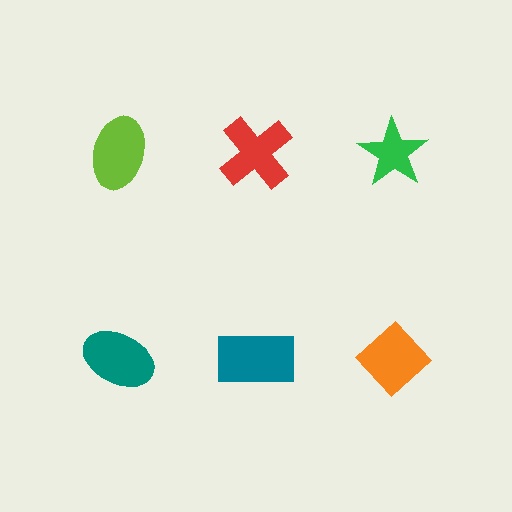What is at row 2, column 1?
A teal ellipse.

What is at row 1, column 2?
A red cross.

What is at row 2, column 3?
An orange diamond.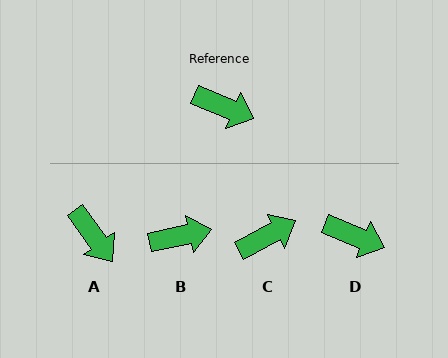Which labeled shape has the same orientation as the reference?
D.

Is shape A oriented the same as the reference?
No, it is off by about 32 degrees.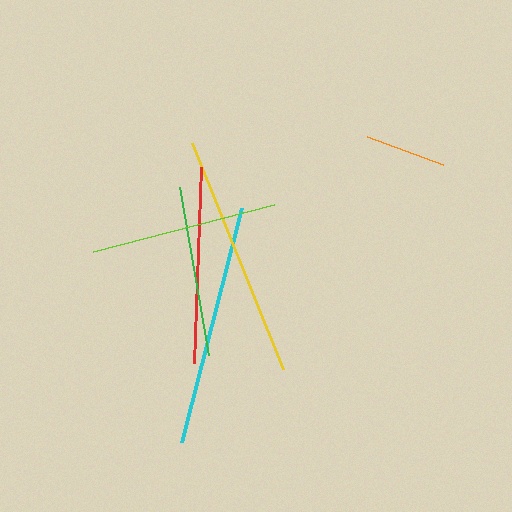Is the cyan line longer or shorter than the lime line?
The cyan line is longer than the lime line.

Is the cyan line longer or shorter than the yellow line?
The yellow line is longer than the cyan line.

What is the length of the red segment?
The red segment is approximately 196 pixels long.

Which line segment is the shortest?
The orange line is the shortest at approximately 81 pixels.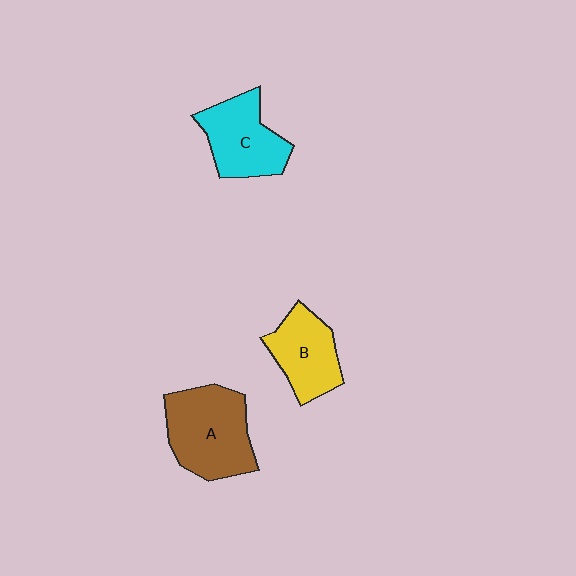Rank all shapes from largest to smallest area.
From largest to smallest: A (brown), C (cyan), B (yellow).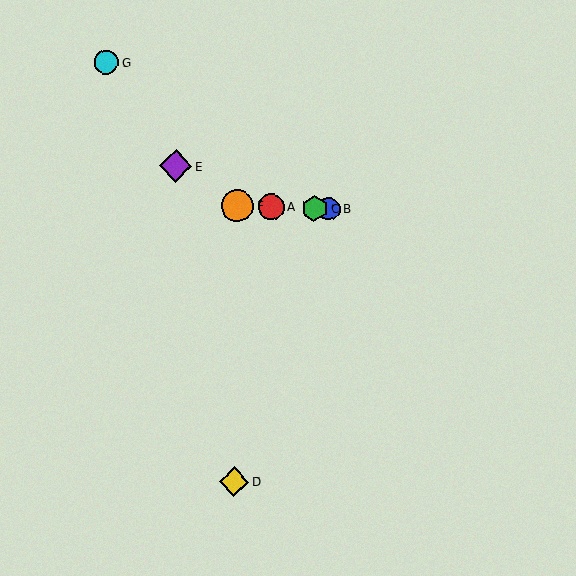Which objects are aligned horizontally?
Objects A, B, C, F are aligned horizontally.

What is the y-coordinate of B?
Object B is at y≈209.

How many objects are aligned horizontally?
4 objects (A, B, C, F) are aligned horizontally.